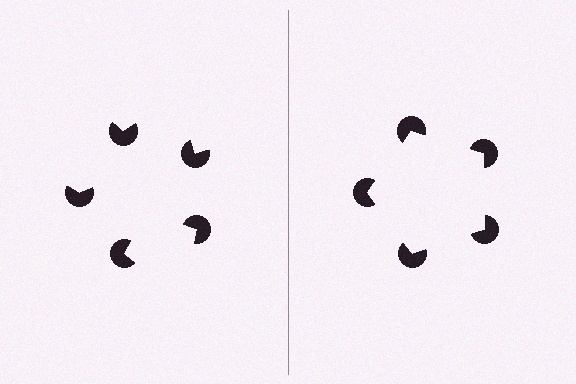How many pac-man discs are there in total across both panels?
10 — 5 on each side.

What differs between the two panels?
The pac-man discs are positioned identically on both sides; only the wedge orientations differ. On the right they align to a pentagon; on the left they are misaligned.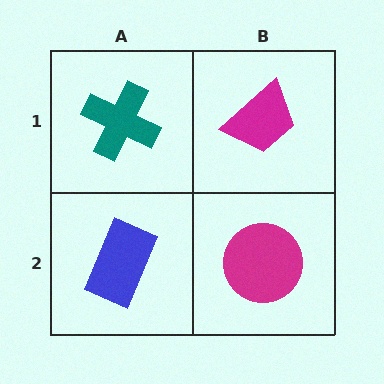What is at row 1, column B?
A magenta trapezoid.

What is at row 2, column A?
A blue rectangle.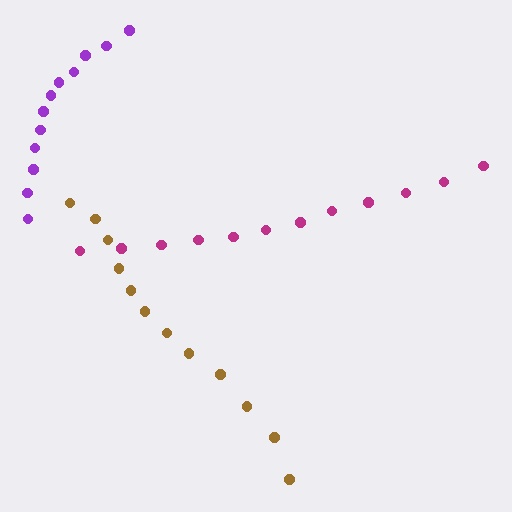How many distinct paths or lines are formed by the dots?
There are 3 distinct paths.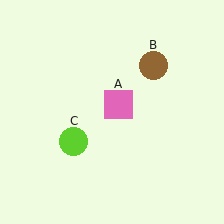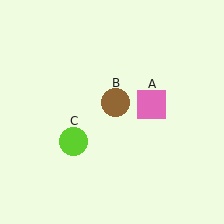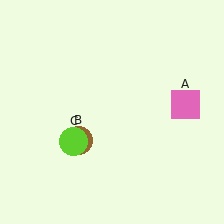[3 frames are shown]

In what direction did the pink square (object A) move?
The pink square (object A) moved right.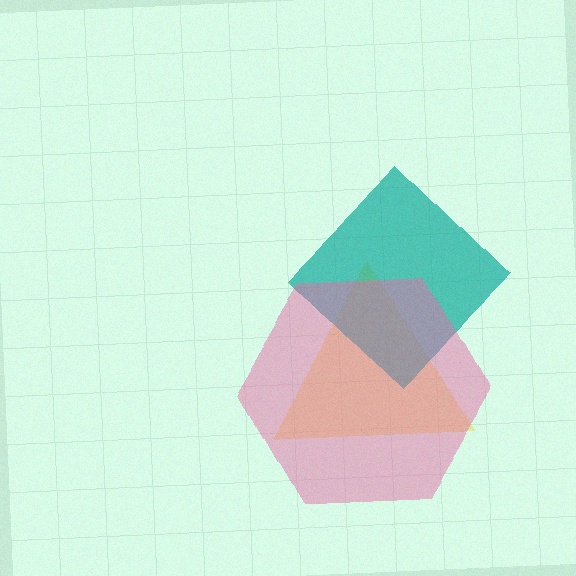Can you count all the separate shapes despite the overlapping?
Yes, there are 3 separate shapes.